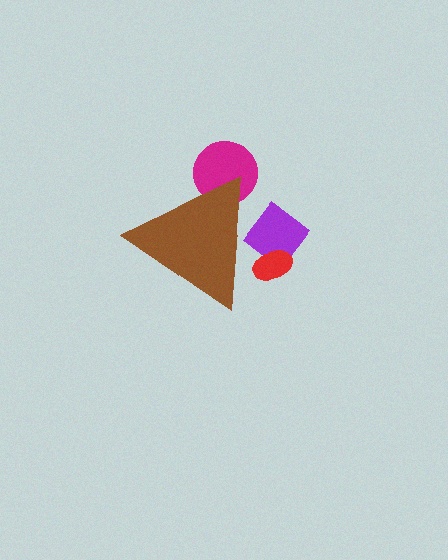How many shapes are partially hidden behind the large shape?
3 shapes are partially hidden.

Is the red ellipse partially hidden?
Yes, the red ellipse is partially hidden behind the brown triangle.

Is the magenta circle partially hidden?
Yes, the magenta circle is partially hidden behind the brown triangle.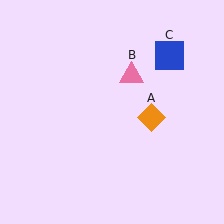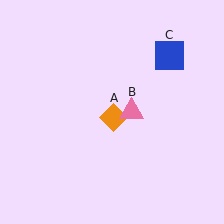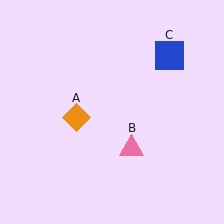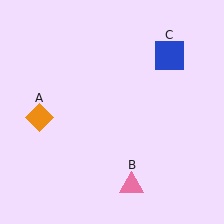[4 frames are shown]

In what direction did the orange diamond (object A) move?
The orange diamond (object A) moved left.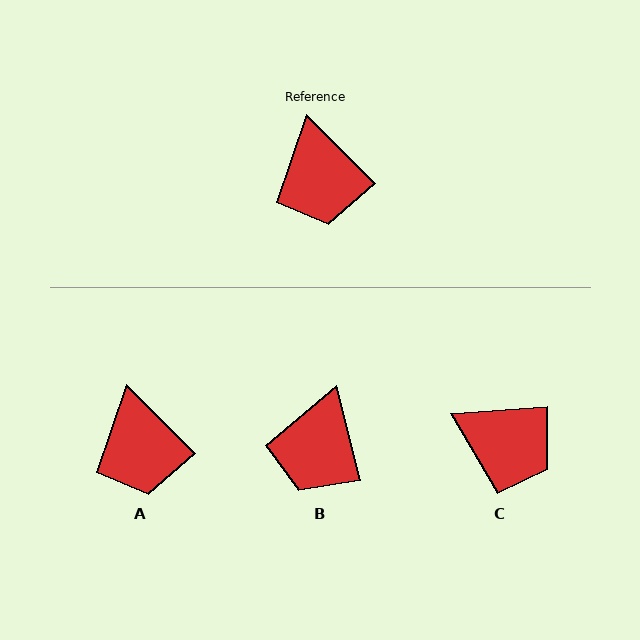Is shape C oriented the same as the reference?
No, it is off by about 49 degrees.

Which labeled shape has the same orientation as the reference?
A.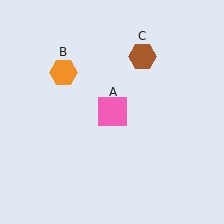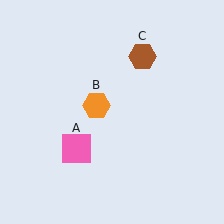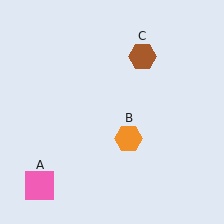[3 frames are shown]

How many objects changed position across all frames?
2 objects changed position: pink square (object A), orange hexagon (object B).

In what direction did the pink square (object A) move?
The pink square (object A) moved down and to the left.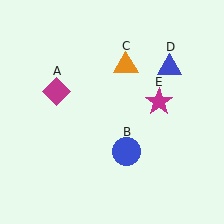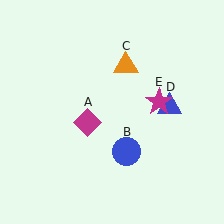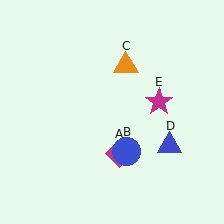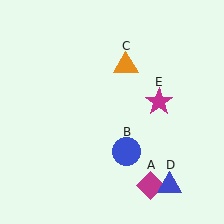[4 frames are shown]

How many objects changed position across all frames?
2 objects changed position: magenta diamond (object A), blue triangle (object D).